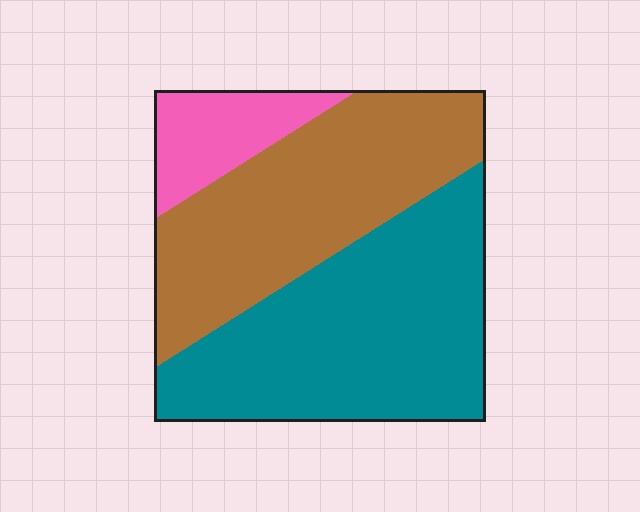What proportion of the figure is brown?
Brown covers 40% of the figure.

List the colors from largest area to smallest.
From largest to smallest: teal, brown, pink.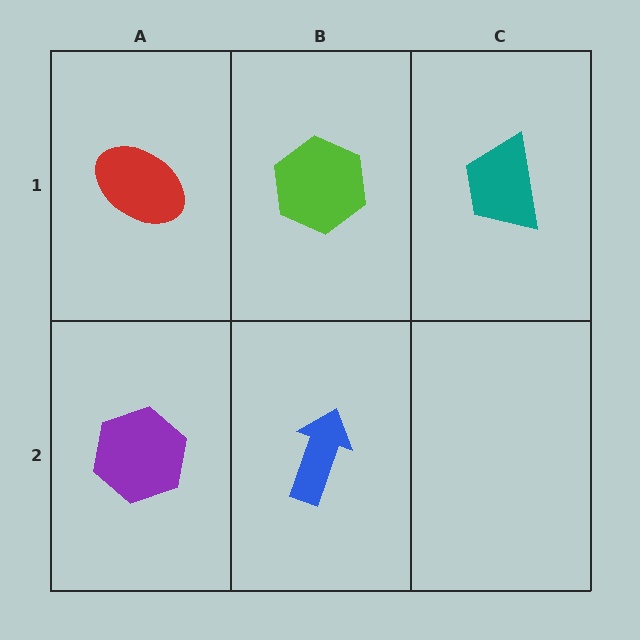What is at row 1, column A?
A red ellipse.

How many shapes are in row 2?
2 shapes.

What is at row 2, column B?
A blue arrow.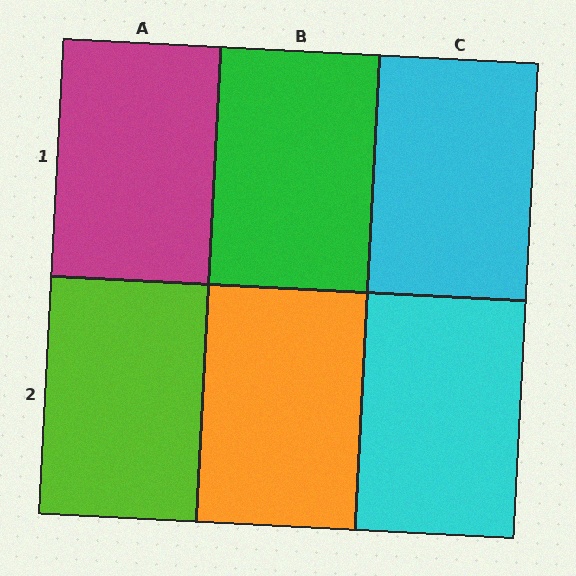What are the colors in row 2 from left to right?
Lime, orange, cyan.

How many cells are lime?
1 cell is lime.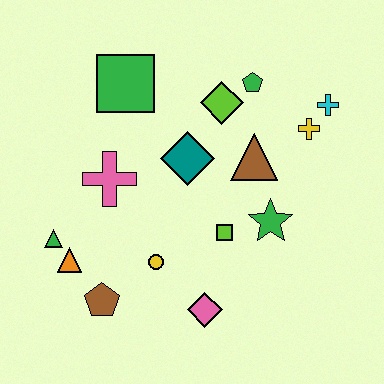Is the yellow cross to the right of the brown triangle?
Yes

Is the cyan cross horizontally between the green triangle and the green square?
No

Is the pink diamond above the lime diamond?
No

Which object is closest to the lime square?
The green star is closest to the lime square.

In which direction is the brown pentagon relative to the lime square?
The brown pentagon is to the left of the lime square.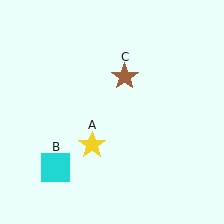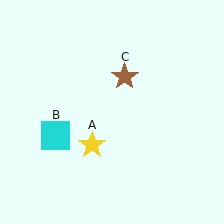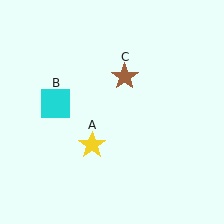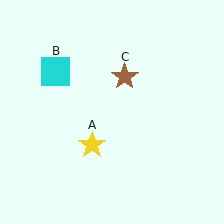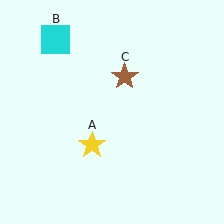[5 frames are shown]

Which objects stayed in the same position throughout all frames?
Yellow star (object A) and brown star (object C) remained stationary.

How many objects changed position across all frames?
1 object changed position: cyan square (object B).